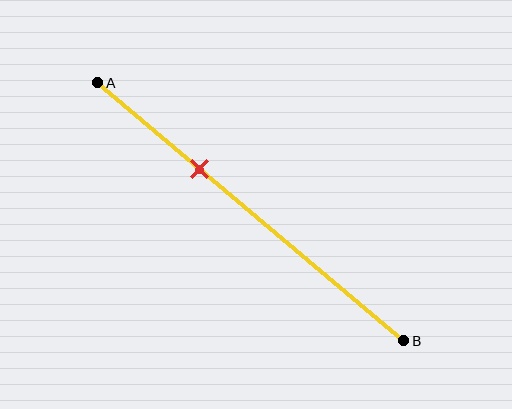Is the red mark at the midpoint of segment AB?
No, the mark is at about 35% from A, not at the 50% midpoint.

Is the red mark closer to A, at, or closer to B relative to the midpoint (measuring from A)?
The red mark is closer to point A than the midpoint of segment AB.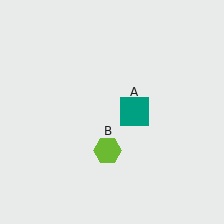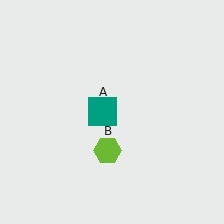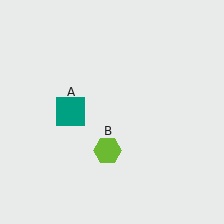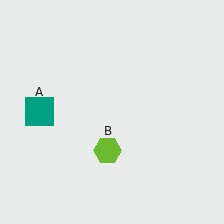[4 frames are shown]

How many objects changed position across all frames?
1 object changed position: teal square (object A).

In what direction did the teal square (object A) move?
The teal square (object A) moved left.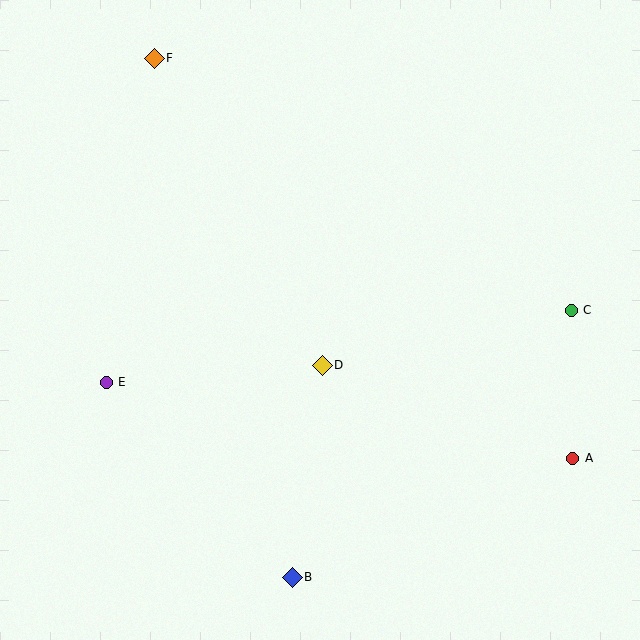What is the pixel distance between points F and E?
The distance between F and E is 328 pixels.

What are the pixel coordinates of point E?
Point E is at (106, 382).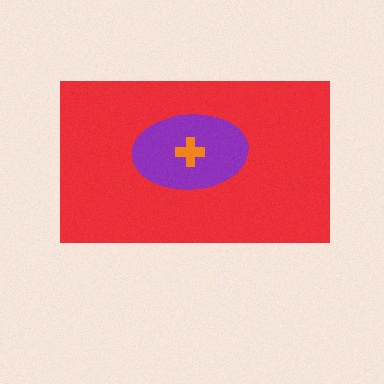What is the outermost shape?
The red rectangle.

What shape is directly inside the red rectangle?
The purple ellipse.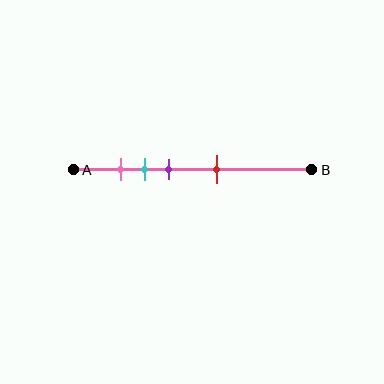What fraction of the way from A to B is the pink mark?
The pink mark is approximately 20% (0.2) of the way from A to B.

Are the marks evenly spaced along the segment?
No, the marks are not evenly spaced.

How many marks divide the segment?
There are 4 marks dividing the segment.